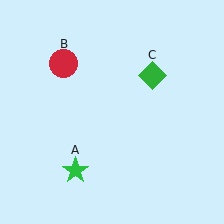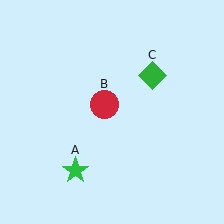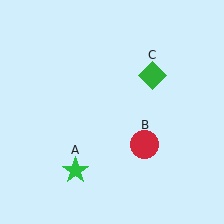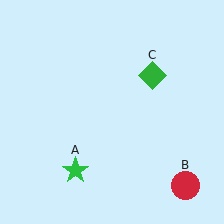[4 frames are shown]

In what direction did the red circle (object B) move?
The red circle (object B) moved down and to the right.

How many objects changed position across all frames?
1 object changed position: red circle (object B).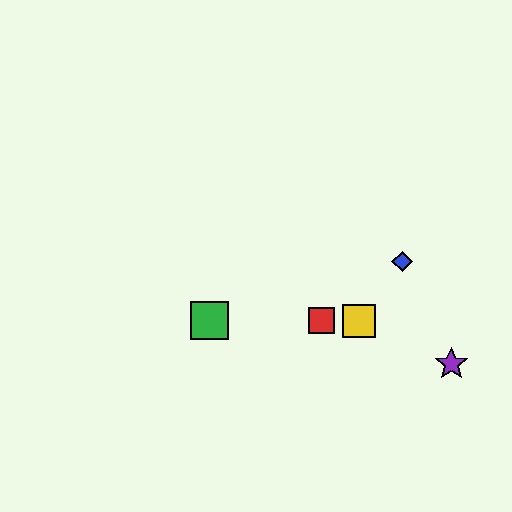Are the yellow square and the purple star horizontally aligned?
No, the yellow square is at y≈321 and the purple star is at y≈364.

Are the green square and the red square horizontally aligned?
Yes, both are at y≈321.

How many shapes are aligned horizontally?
3 shapes (the red square, the green square, the yellow square) are aligned horizontally.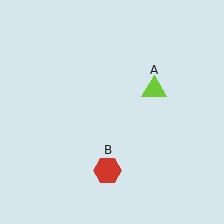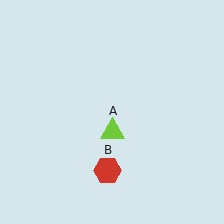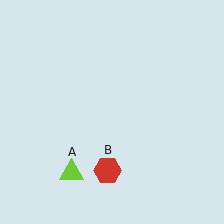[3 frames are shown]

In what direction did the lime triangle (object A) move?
The lime triangle (object A) moved down and to the left.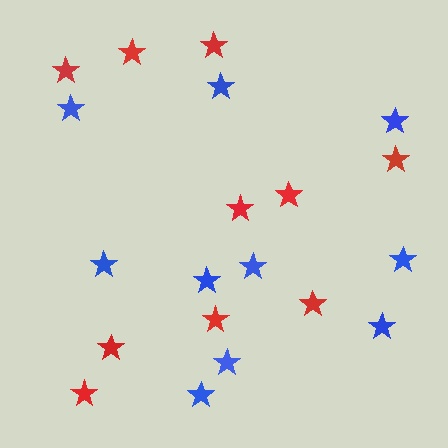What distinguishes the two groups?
There are 2 groups: one group of red stars (10) and one group of blue stars (10).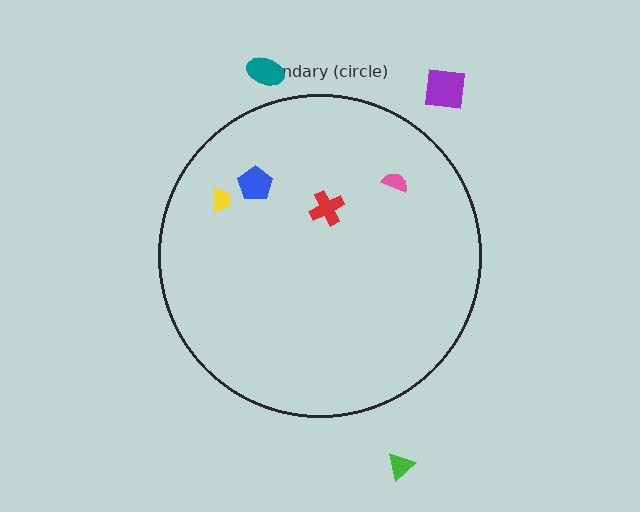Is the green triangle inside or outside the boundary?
Outside.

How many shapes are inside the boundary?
4 inside, 3 outside.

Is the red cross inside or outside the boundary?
Inside.